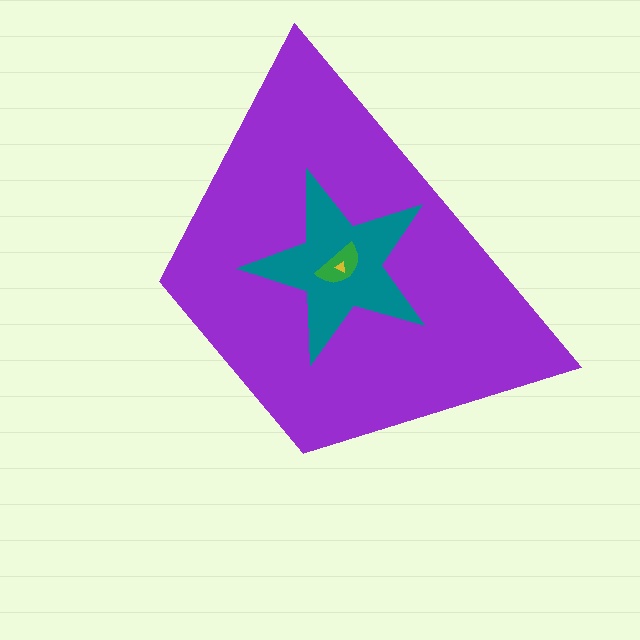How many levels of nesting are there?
4.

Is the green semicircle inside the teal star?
Yes.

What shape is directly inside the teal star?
The green semicircle.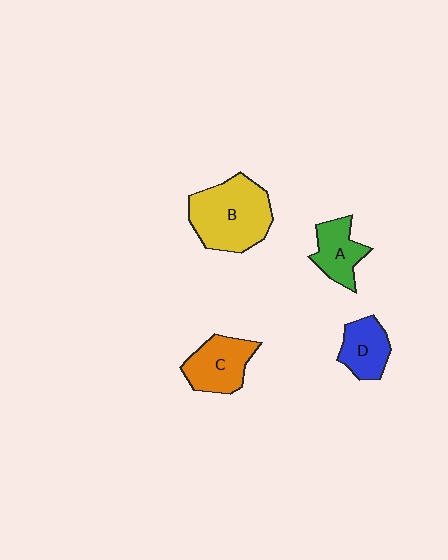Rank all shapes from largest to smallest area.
From largest to smallest: B (yellow), C (orange), A (green), D (blue).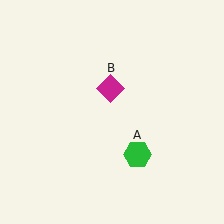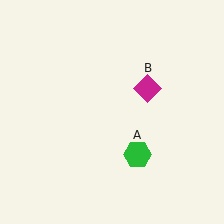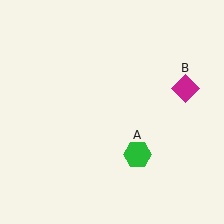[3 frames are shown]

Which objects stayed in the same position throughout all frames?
Green hexagon (object A) remained stationary.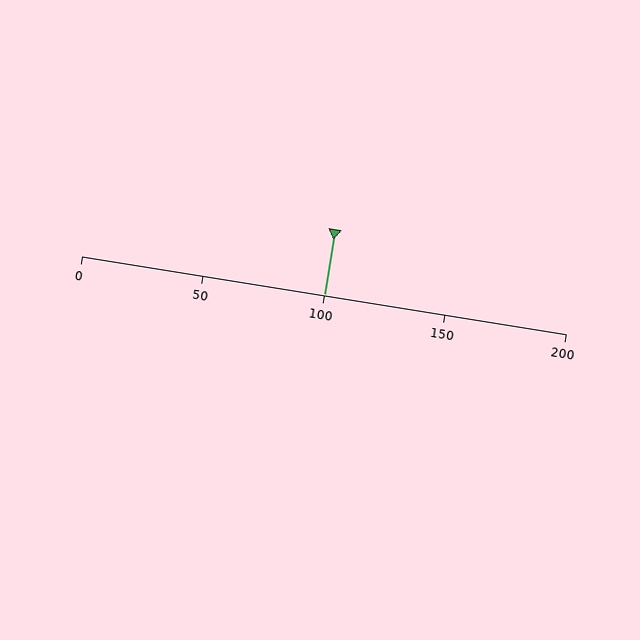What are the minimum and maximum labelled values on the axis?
The axis runs from 0 to 200.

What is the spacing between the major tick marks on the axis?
The major ticks are spaced 50 apart.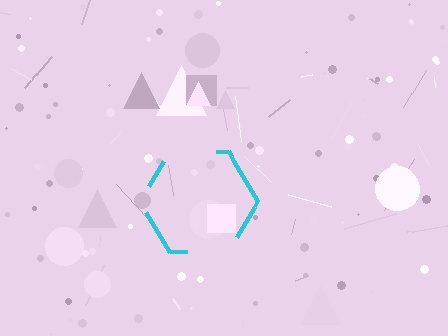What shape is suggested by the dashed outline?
The dashed outline suggests a hexagon.